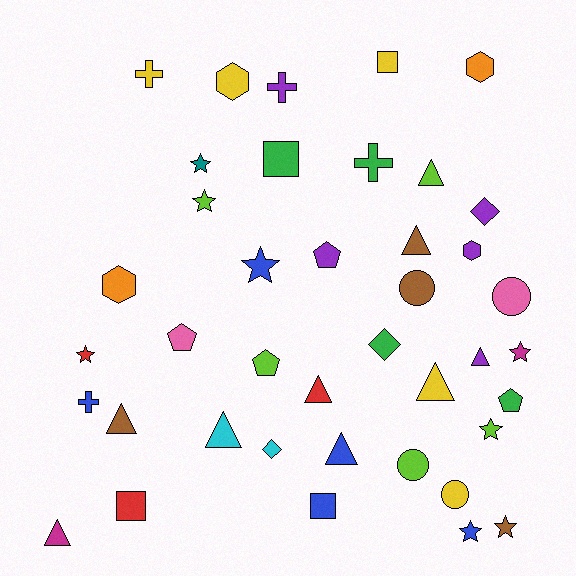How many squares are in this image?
There are 4 squares.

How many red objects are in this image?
There are 3 red objects.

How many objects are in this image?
There are 40 objects.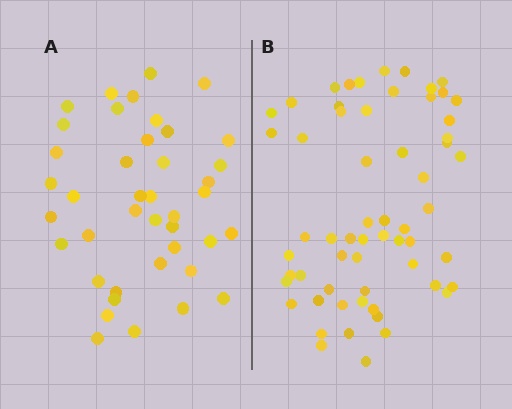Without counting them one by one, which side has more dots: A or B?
Region B (the right region) has more dots.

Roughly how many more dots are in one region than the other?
Region B has approximately 20 more dots than region A.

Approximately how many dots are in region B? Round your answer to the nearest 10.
About 60 dots.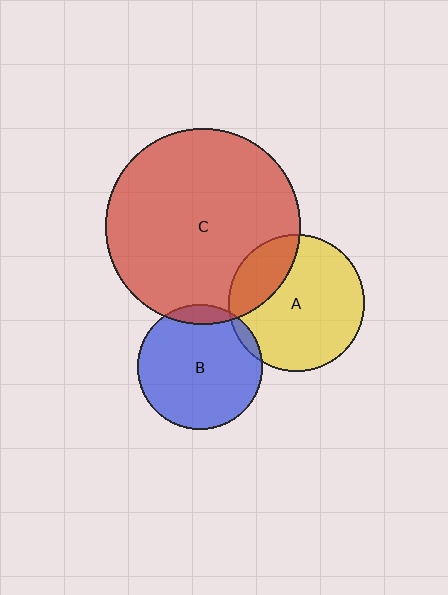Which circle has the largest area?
Circle C (red).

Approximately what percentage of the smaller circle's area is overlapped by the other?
Approximately 5%.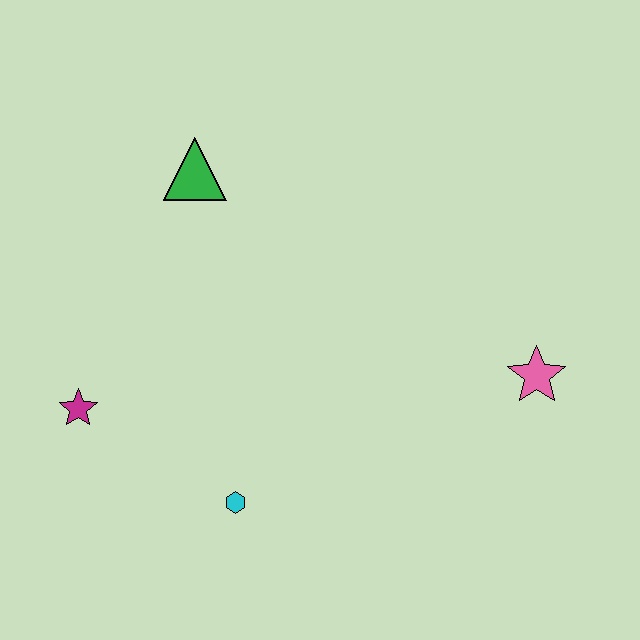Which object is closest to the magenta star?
The cyan hexagon is closest to the magenta star.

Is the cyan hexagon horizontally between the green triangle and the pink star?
Yes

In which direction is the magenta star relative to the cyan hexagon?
The magenta star is to the left of the cyan hexagon.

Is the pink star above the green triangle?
No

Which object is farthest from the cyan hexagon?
The green triangle is farthest from the cyan hexagon.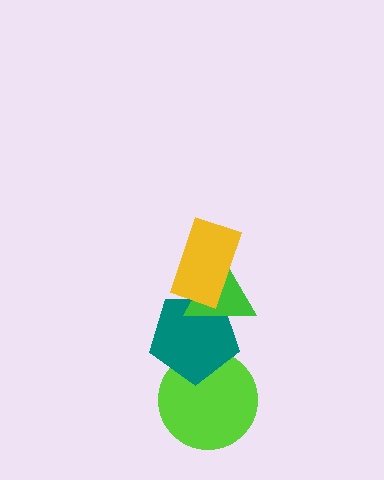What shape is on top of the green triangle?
The yellow rectangle is on top of the green triangle.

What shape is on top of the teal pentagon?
The green triangle is on top of the teal pentagon.